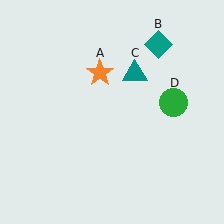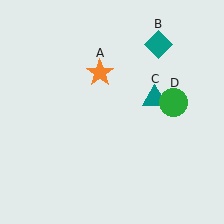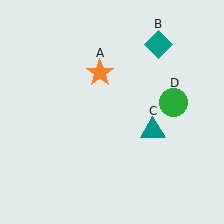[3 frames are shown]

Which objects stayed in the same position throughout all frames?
Orange star (object A) and teal diamond (object B) and green circle (object D) remained stationary.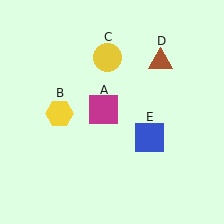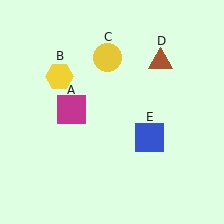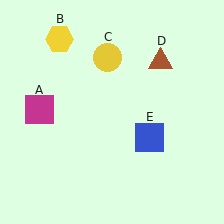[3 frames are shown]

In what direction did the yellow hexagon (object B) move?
The yellow hexagon (object B) moved up.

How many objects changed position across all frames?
2 objects changed position: magenta square (object A), yellow hexagon (object B).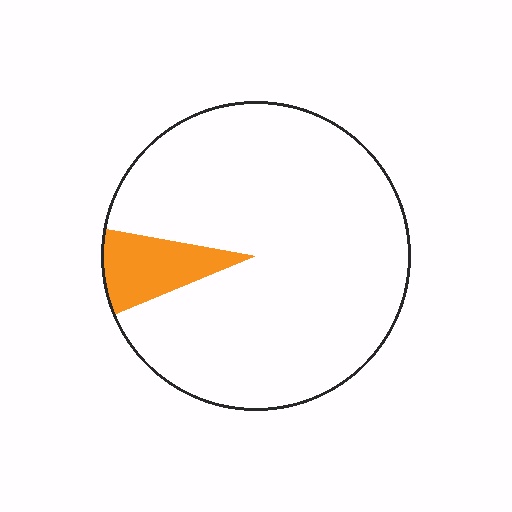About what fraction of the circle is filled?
About one tenth (1/10).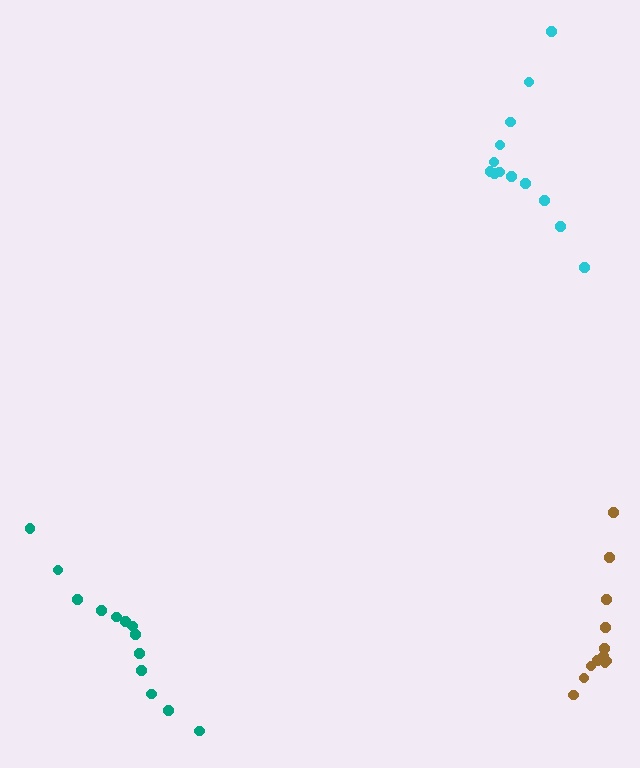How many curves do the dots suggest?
There are 3 distinct paths.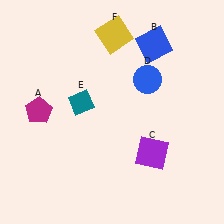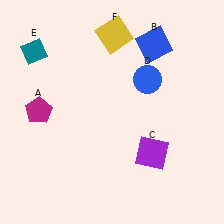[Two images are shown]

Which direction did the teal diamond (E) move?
The teal diamond (E) moved up.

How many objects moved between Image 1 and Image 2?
1 object moved between the two images.